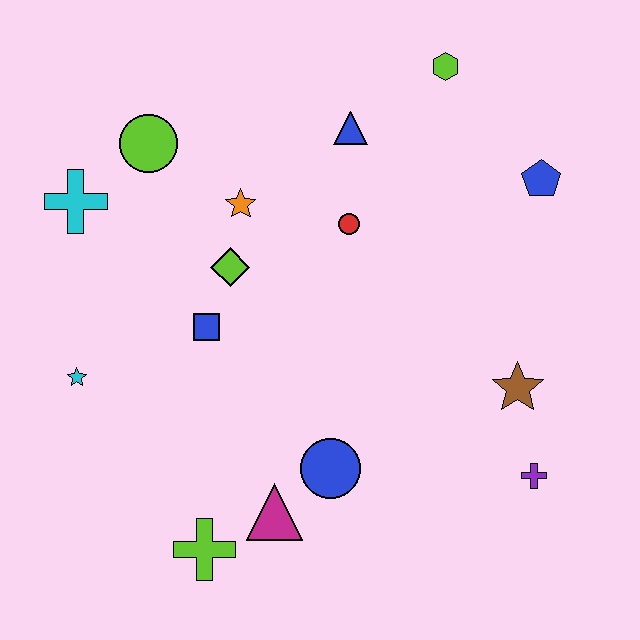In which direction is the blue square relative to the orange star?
The blue square is below the orange star.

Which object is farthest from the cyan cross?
The purple cross is farthest from the cyan cross.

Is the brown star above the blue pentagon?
No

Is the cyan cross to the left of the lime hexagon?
Yes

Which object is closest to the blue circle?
The magenta triangle is closest to the blue circle.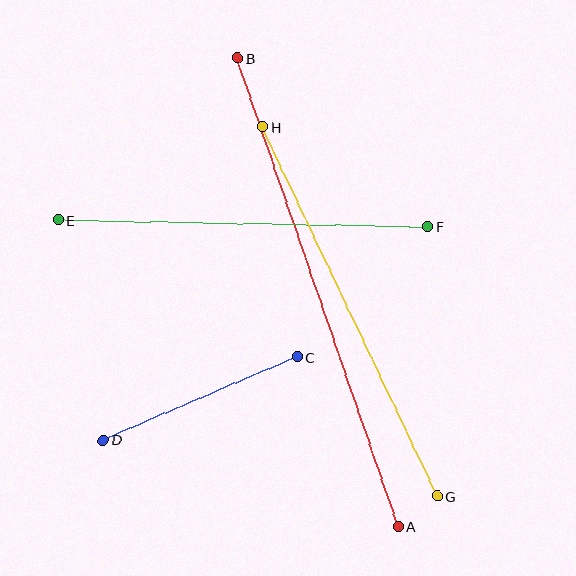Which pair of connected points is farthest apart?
Points A and B are farthest apart.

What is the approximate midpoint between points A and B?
The midpoint is at approximately (318, 292) pixels.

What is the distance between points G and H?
The distance is approximately 409 pixels.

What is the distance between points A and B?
The distance is approximately 495 pixels.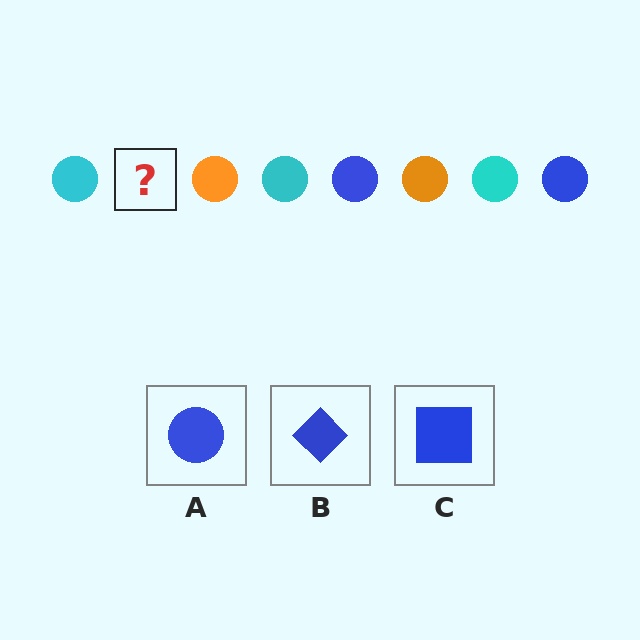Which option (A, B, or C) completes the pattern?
A.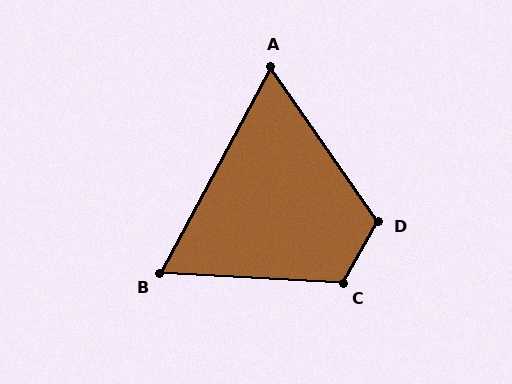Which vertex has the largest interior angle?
C, at approximately 117 degrees.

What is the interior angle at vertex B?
Approximately 65 degrees (acute).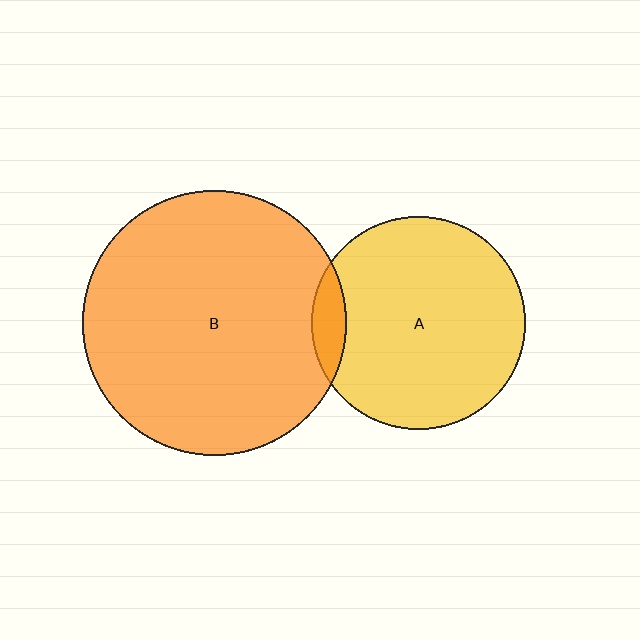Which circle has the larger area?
Circle B (orange).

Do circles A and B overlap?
Yes.